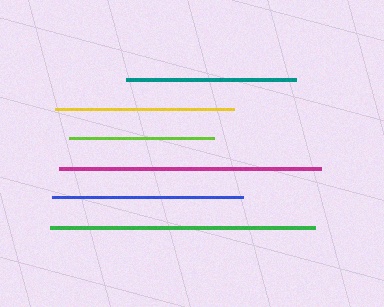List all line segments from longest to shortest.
From longest to shortest: green, magenta, blue, yellow, teal, lime.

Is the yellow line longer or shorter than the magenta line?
The magenta line is longer than the yellow line.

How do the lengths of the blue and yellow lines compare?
The blue and yellow lines are approximately the same length.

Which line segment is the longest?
The green line is the longest at approximately 264 pixels.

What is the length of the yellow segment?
The yellow segment is approximately 179 pixels long.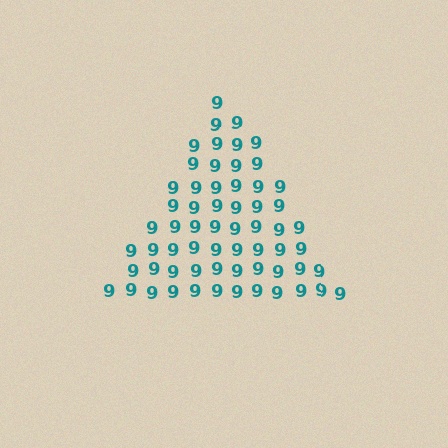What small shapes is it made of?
It is made of small digit 9's.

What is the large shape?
The large shape is a triangle.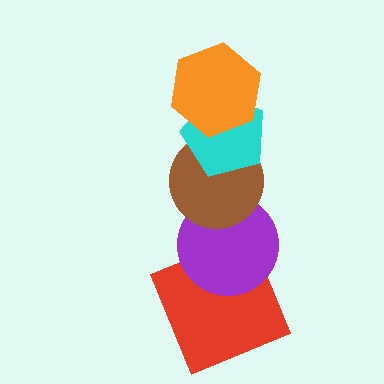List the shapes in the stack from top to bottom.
From top to bottom: the orange hexagon, the cyan pentagon, the brown circle, the purple circle, the red square.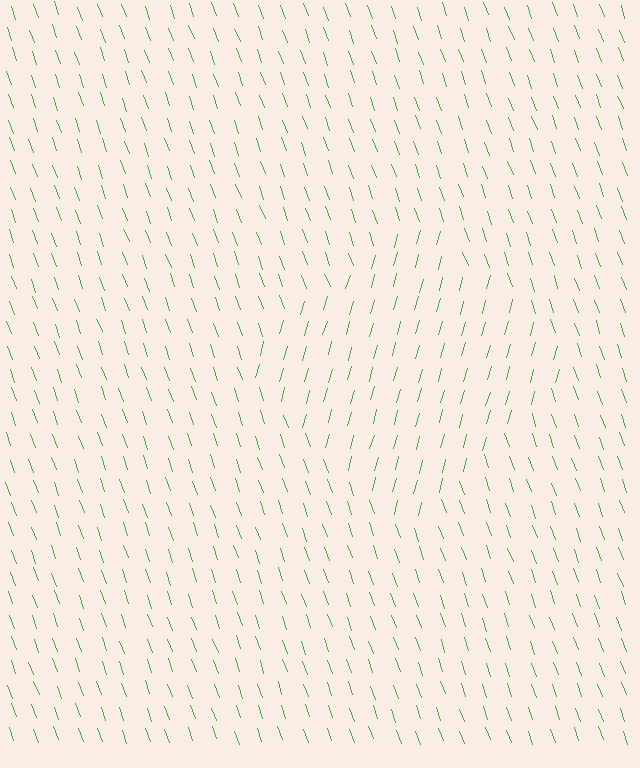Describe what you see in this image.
The image is filled with small green line segments. A diamond region in the image has lines oriented differently from the surrounding lines, creating a visible texture boundary.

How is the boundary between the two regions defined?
The boundary is defined purely by a change in line orientation (approximately 35 degrees difference). All lines are the same color and thickness.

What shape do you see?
I see a diamond.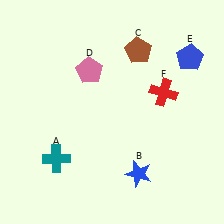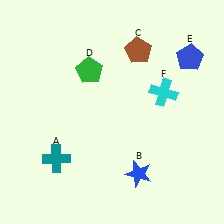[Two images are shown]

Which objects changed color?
D changed from pink to green. F changed from red to cyan.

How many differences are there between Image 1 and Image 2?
There are 2 differences between the two images.